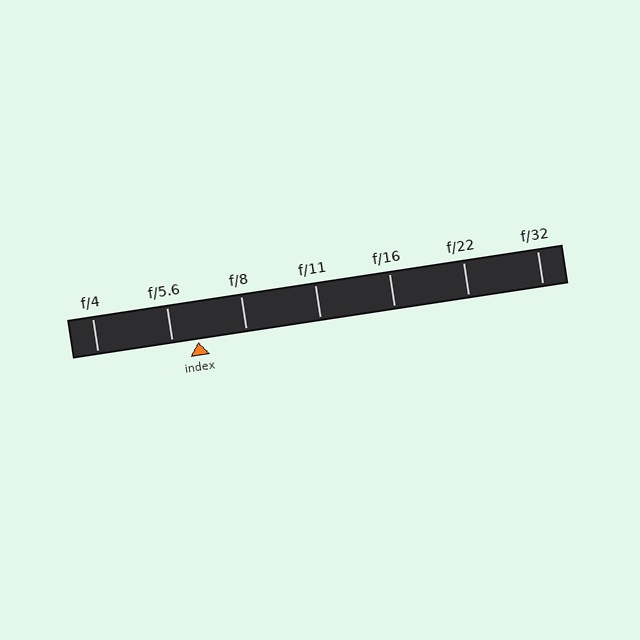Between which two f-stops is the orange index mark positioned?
The index mark is between f/5.6 and f/8.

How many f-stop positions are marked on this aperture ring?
There are 7 f-stop positions marked.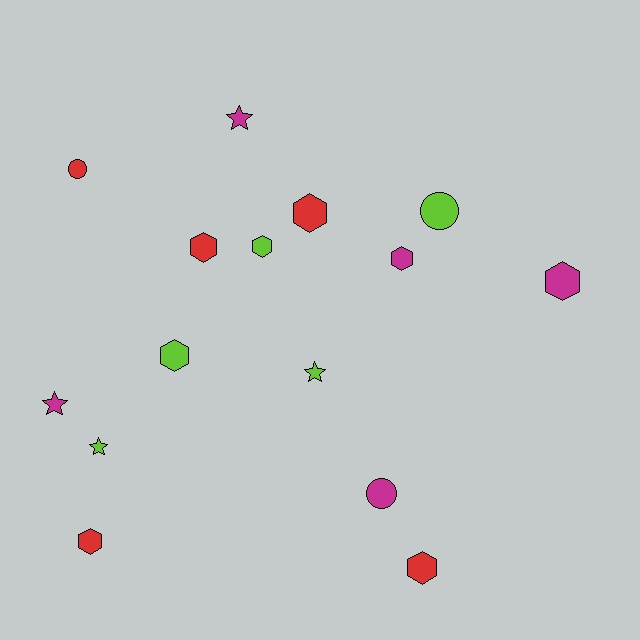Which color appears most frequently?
Lime, with 5 objects.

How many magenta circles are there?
There is 1 magenta circle.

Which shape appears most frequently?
Hexagon, with 8 objects.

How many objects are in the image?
There are 15 objects.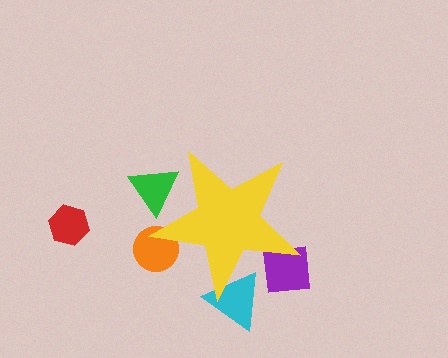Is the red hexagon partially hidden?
No, the red hexagon is fully visible.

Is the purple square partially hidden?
Yes, the purple square is partially hidden behind the yellow star.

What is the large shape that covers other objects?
A yellow star.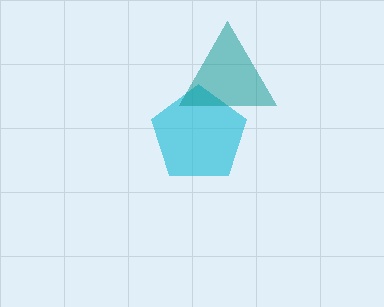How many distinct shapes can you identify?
There are 2 distinct shapes: a cyan pentagon, a teal triangle.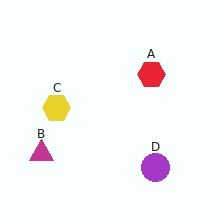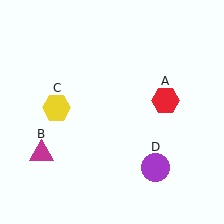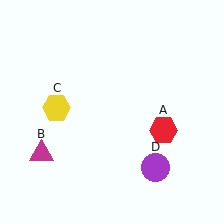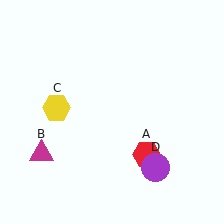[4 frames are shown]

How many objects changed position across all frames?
1 object changed position: red hexagon (object A).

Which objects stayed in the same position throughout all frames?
Magenta triangle (object B) and yellow hexagon (object C) and purple circle (object D) remained stationary.